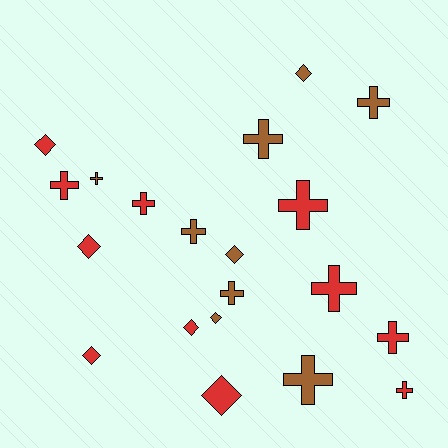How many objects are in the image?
There are 20 objects.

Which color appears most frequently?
Red, with 11 objects.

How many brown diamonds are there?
There are 3 brown diamonds.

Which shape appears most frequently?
Cross, with 12 objects.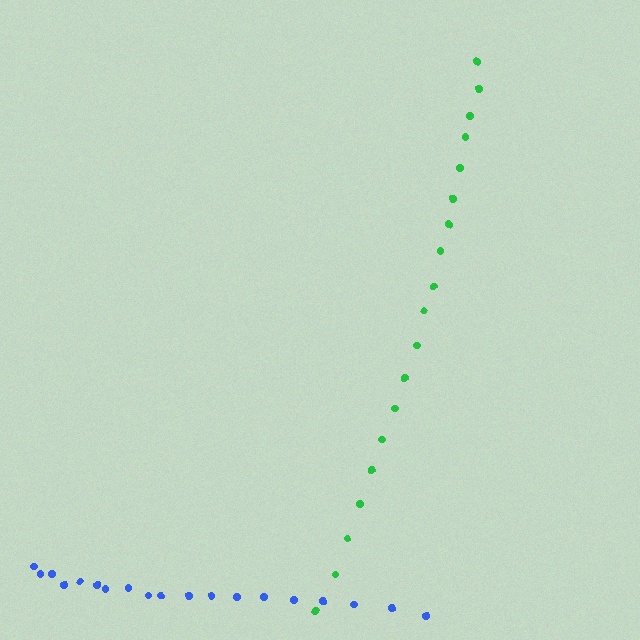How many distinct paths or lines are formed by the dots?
There are 2 distinct paths.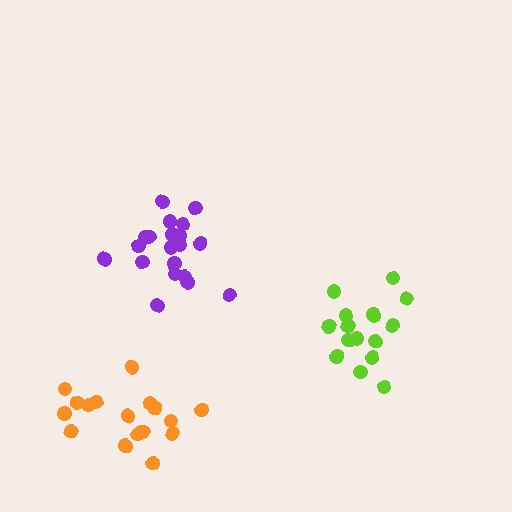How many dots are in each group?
Group 1: 20 dots, Group 2: 16 dots, Group 3: 18 dots (54 total).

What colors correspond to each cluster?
The clusters are colored: purple, lime, orange.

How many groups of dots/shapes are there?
There are 3 groups.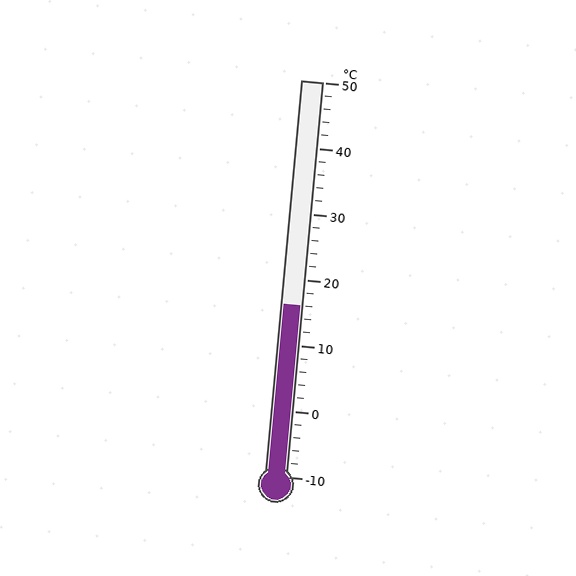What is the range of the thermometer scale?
The thermometer scale ranges from -10°C to 50°C.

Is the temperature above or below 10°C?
The temperature is above 10°C.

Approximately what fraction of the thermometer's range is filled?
The thermometer is filled to approximately 45% of its range.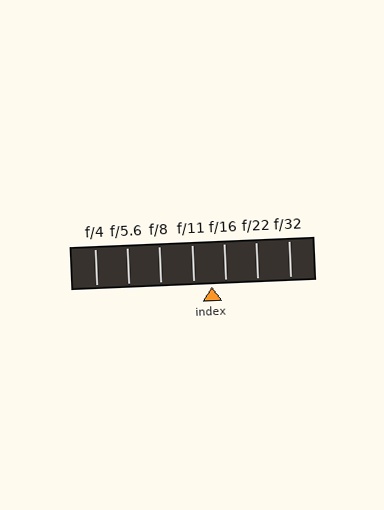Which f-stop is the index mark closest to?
The index mark is closest to f/16.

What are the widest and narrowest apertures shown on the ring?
The widest aperture shown is f/4 and the narrowest is f/32.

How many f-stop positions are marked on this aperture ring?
There are 7 f-stop positions marked.